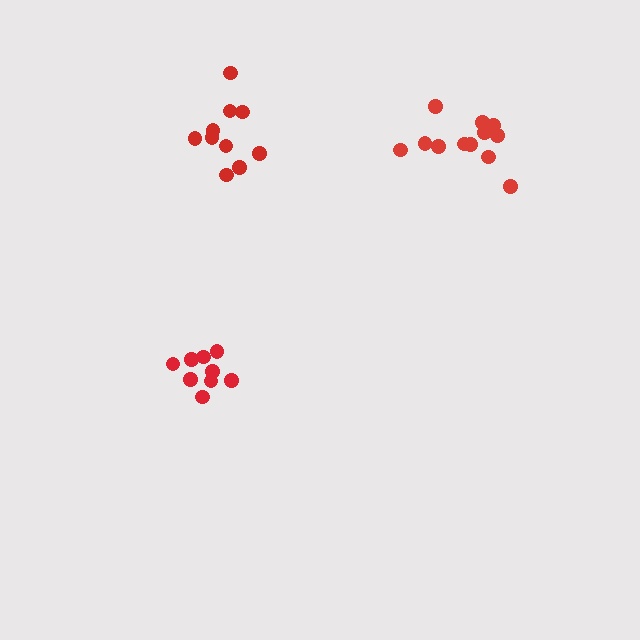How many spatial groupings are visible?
There are 3 spatial groupings.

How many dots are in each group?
Group 1: 9 dots, Group 2: 13 dots, Group 3: 10 dots (32 total).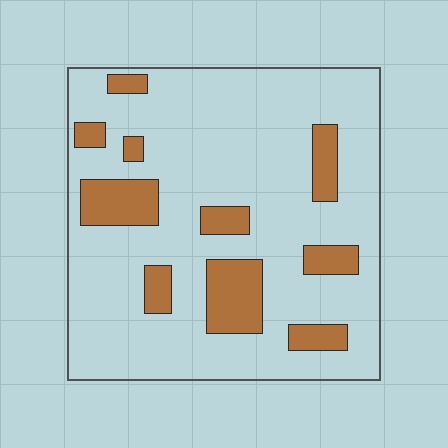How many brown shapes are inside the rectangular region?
10.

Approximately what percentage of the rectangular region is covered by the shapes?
Approximately 20%.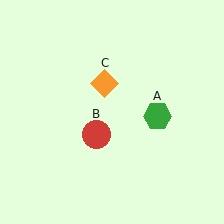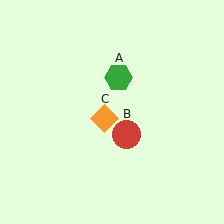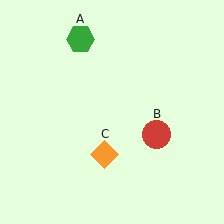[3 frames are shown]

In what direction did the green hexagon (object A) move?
The green hexagon (object A) moved up and to the left.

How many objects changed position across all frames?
3 objects changed position: green hexagon (object A), red circle (object B), orange diamond (object C).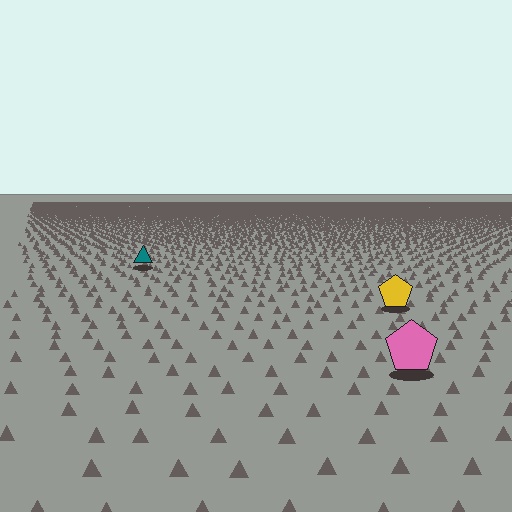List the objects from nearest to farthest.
From nearest to farthest: the pink pentagon, the yellow pentagon, the teal triangle.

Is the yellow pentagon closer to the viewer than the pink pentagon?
No. The pink pentagon is closer — you can tell from the texture gradient: the ground texture is coarser near it.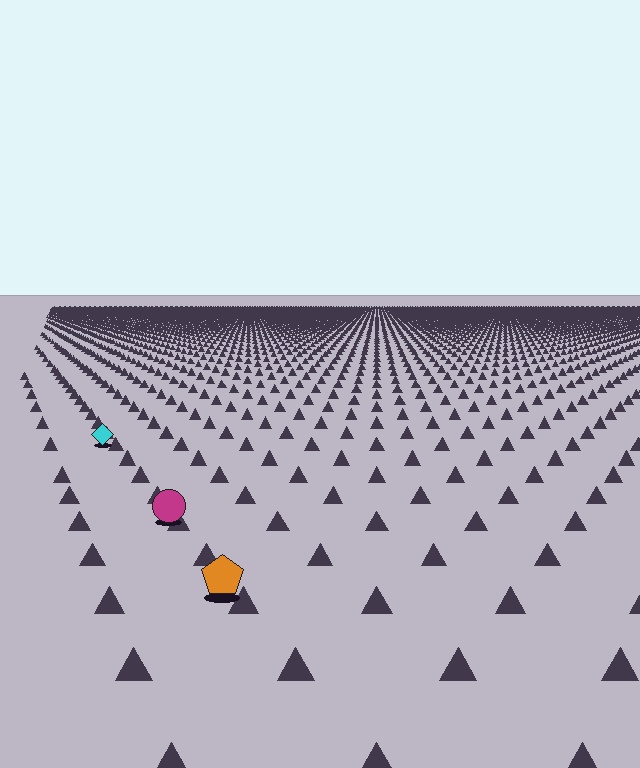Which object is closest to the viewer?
The orange pentagon is closest. The texture marks near it are larger and more spread out.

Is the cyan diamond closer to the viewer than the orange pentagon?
No. The orange pentagon is closer — you can tell from the texture gradient: the ground texture is coarser near it.